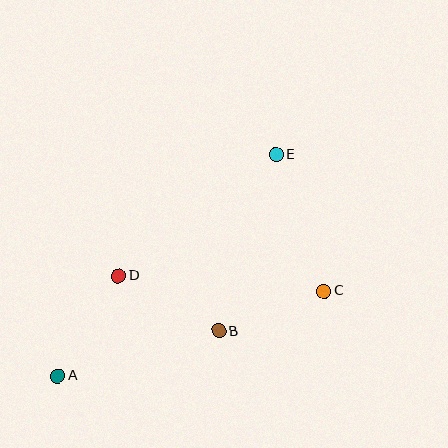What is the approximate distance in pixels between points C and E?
The distance between C and E is approximately 145 pixels.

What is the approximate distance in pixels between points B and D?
The distance between B and D is approximately 115 pixels.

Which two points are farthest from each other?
Points A and E are farthest from each other.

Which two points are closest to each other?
Points B and C are closest to each other.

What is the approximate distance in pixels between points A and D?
The distance between A and D is approximately 117 pixels.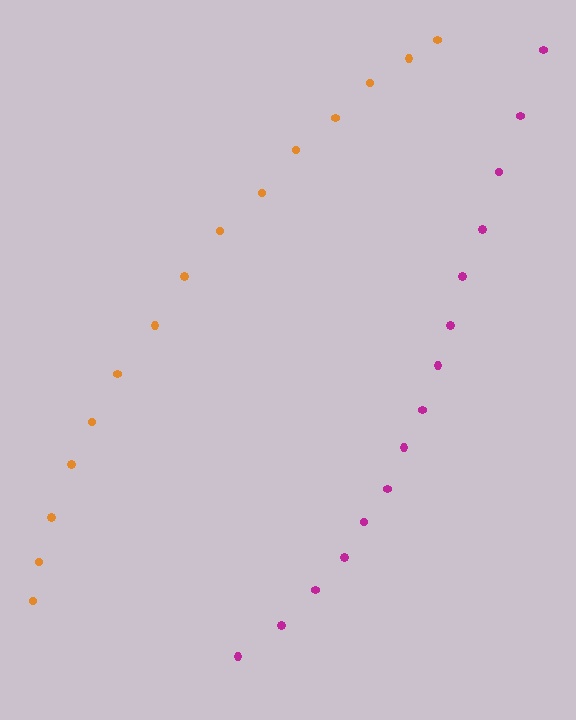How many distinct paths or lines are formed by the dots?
There are 2 distinct paths.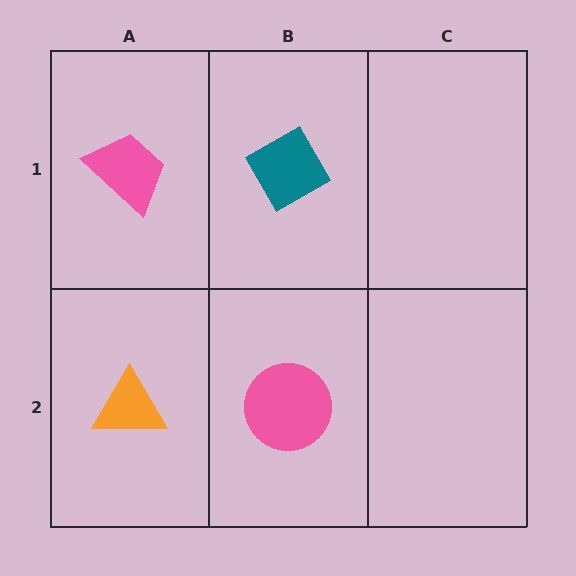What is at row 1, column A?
A pink trapezoid.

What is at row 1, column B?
A teal diamond.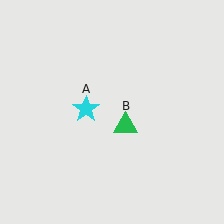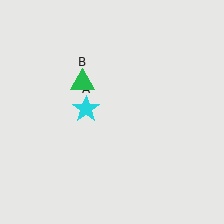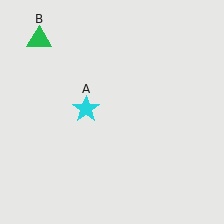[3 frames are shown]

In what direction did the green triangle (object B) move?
The green triangle (object B) moved up and to the left.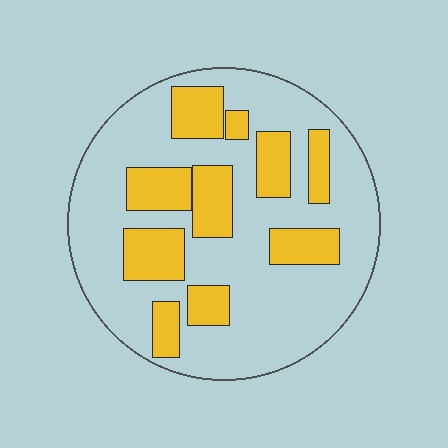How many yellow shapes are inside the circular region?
10.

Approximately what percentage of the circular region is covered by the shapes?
Approximately 30%.